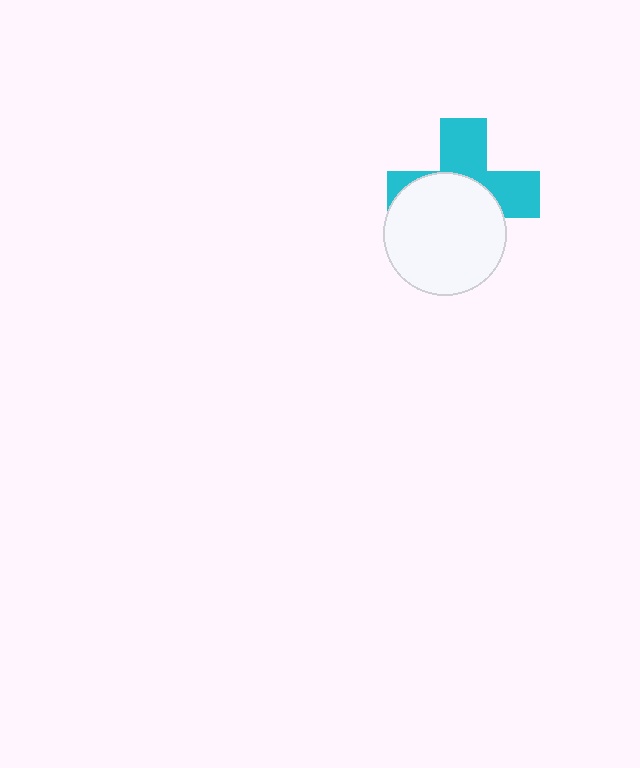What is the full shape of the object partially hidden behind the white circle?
The partially hidden object is a cyan cross.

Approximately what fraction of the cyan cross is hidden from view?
Roughly 54% of the cyan cross is hidden behind the white circle.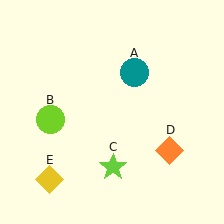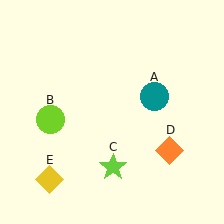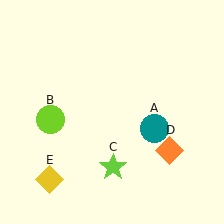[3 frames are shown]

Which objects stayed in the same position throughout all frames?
Lime circle (object B) and lime star (object C) and orange diamond (object D) and yellow diamond (object E) remained stationary.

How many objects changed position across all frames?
1 object changed position: teal circle (object A).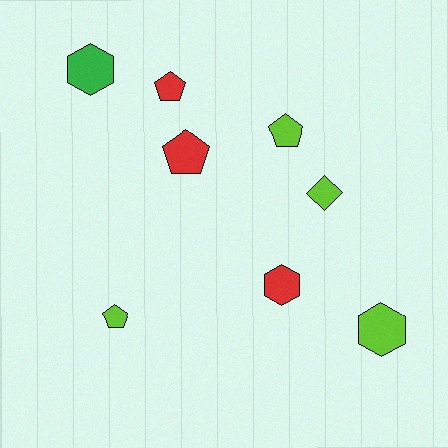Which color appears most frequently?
Lime, with 4 objects.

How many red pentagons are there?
There are 2 red pentagons.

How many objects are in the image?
There are 8 objects.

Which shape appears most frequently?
Pentagon, with 4 objects.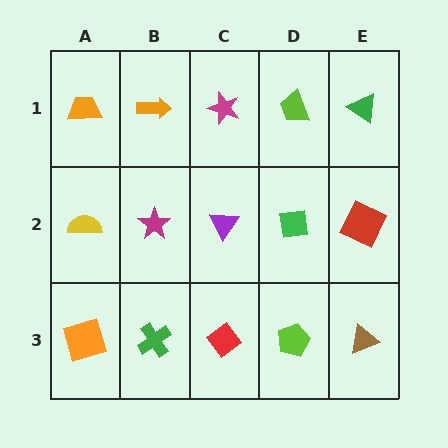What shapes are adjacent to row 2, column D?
A lime trapezoid (row 1, column D), a lime pentagon (row 3, column D), a purple triangle (row 2, column C), a red square (row 2, column E).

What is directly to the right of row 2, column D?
A red square.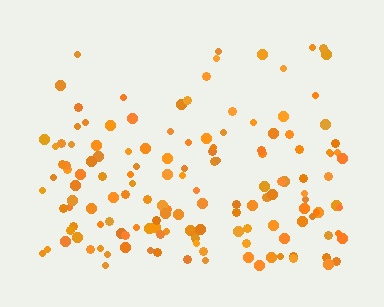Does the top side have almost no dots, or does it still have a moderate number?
Still a moderate number, just noticeably fewer than the bottom.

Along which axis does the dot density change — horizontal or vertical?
Vertical.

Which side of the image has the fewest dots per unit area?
The top.